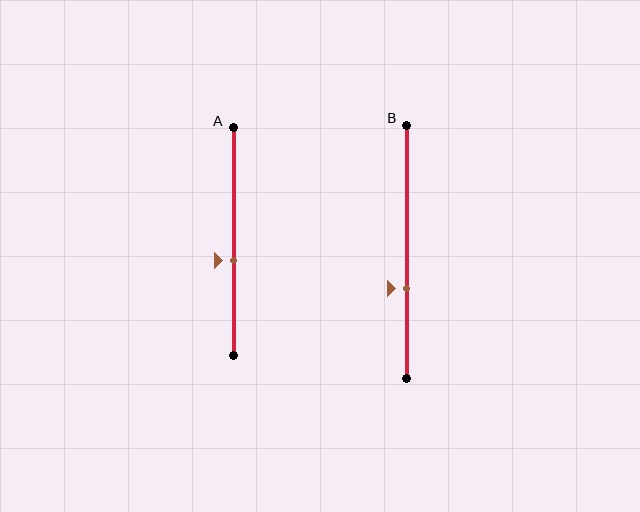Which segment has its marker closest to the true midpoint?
Segment A has its marker closest to the true midpoint.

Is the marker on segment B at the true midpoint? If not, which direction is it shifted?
No, the marker on segment B is shifted downward by about 15% of the segment length.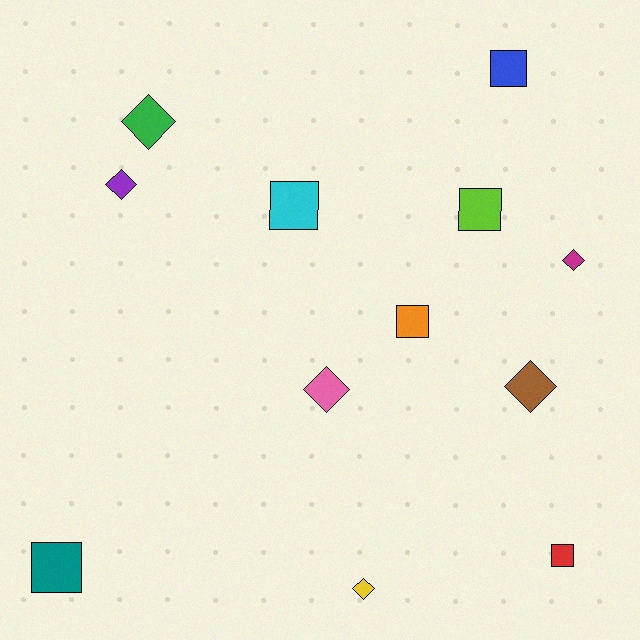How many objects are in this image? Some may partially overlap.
There are 12 objects.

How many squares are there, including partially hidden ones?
There are 6 squares.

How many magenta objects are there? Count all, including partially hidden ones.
There is 1 magenta object.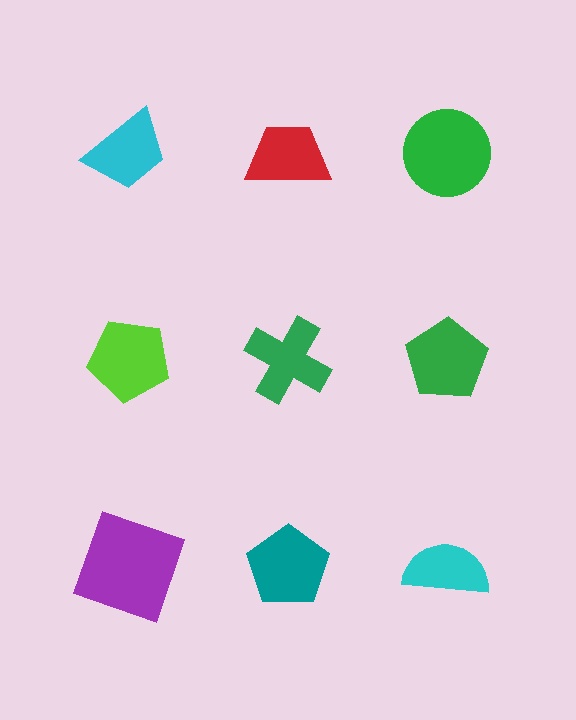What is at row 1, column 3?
A green circle.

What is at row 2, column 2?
A green cross.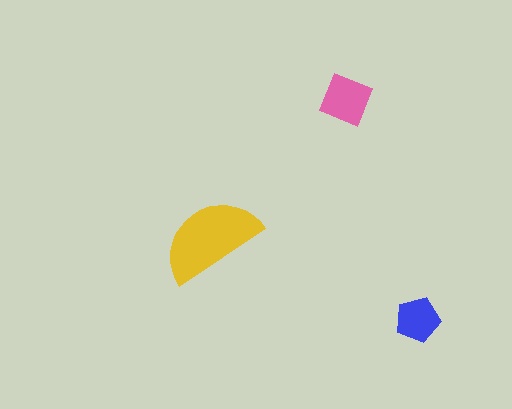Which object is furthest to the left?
The yellow semicircle is leftmost.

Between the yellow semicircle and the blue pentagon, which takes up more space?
The yellow semicircle.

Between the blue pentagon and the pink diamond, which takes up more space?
The pink diamond.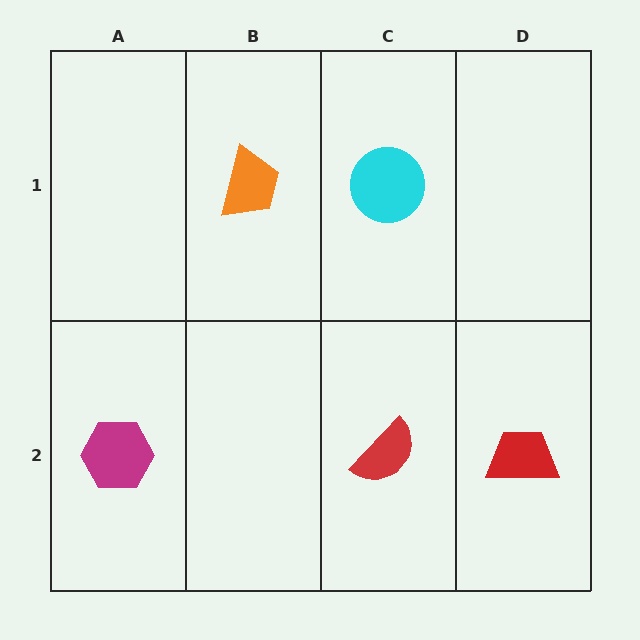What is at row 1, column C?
A cyan circle.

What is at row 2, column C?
A red semicircle.